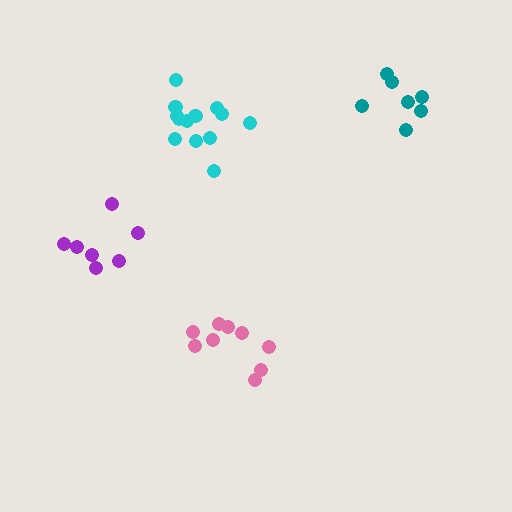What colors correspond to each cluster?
The clusters are colored: purple, teal, pink, cyan.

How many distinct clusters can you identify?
There are 4 distinct clusters.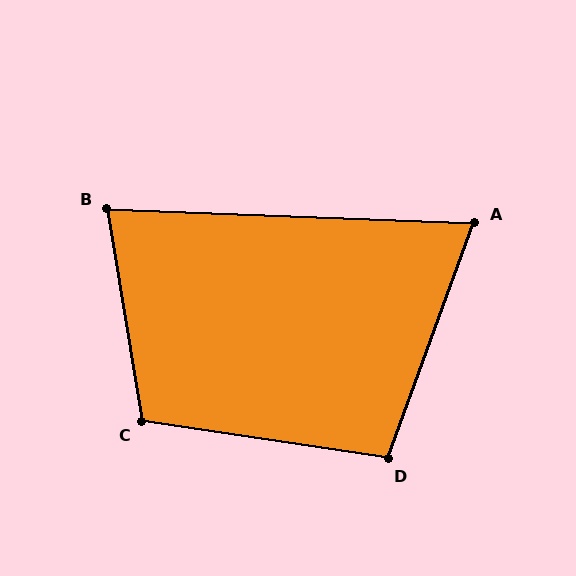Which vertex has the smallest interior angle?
A, at approximately 72 degrees.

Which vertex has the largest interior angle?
C, at approximately 108 degrees.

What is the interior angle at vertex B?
Approximately 78 degrees (acute).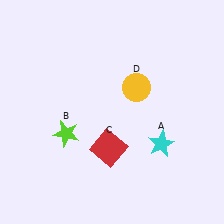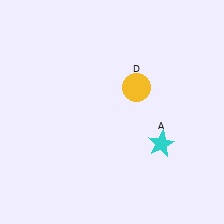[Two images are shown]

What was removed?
The red square (C), the lime star (B) were removed in Image 2.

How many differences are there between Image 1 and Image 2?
There are 2 differences between the two images.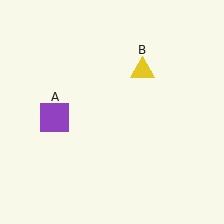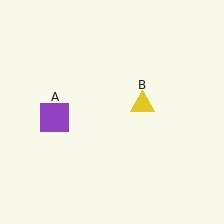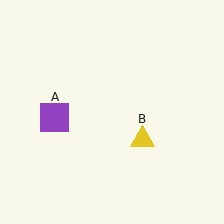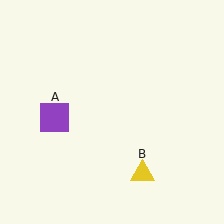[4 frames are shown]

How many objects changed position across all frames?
1 object changed position: yellow triangle (object B).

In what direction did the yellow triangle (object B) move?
The yellow triangle (object B) moved down.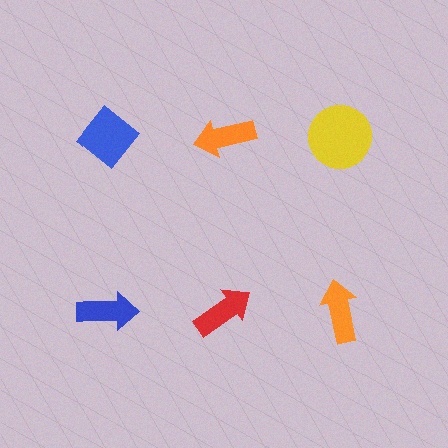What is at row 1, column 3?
A yellow circle.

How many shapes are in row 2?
3 shapes.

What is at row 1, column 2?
An orange arrow.